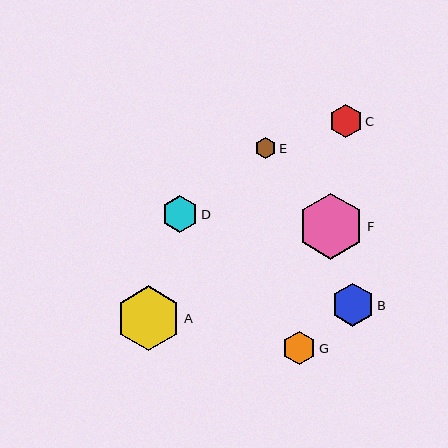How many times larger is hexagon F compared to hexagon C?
Hexagon F is approximately 2.0 times the size of hexagon C.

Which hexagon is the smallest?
Hexagon E is the smallest with a size of approximately 21 pixels.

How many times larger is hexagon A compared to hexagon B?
Hexagon A is approximately 1.5 times the size of hexagon B.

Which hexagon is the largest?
Hexagon F is the largest with a size of approximately 66 pixels.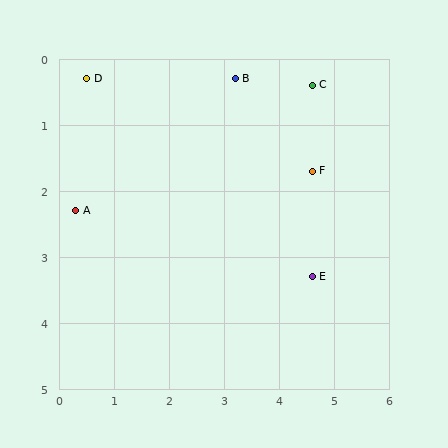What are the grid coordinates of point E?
Point E is at approximately (4.6, 3.3).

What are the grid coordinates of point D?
Point D is at approximately (0.5, 0.3).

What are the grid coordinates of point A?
Point A is at approximately (0.3, 2.3).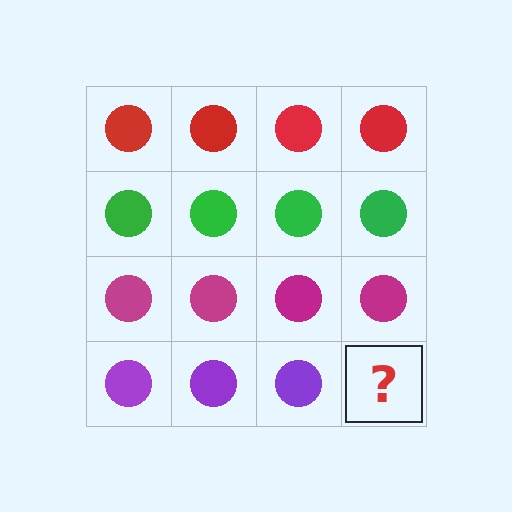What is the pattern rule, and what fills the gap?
The rule is that each row has a consistent color. The gap should be filled with a purple circle.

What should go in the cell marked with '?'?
The missing cell should contain a purple circle.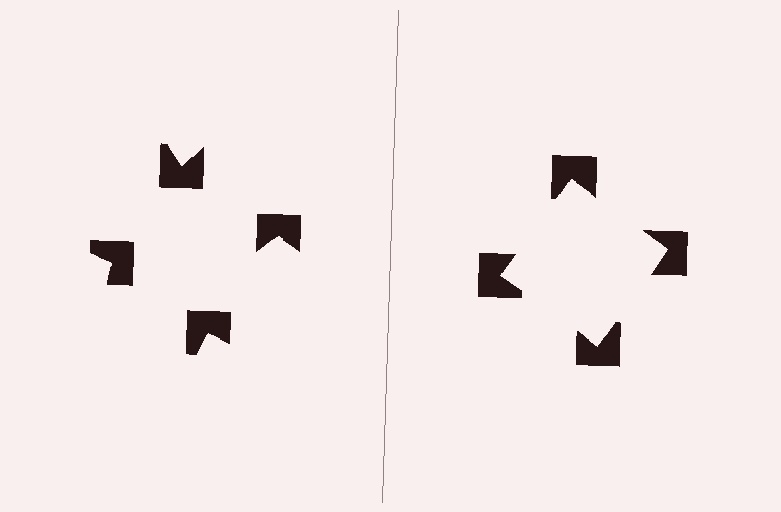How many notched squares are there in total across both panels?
8 — 4 on each side.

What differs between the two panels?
The notched squares are positioned identically on both sides; only the wedge orientations differ. On the right they align to a square; on the left they are misaligned.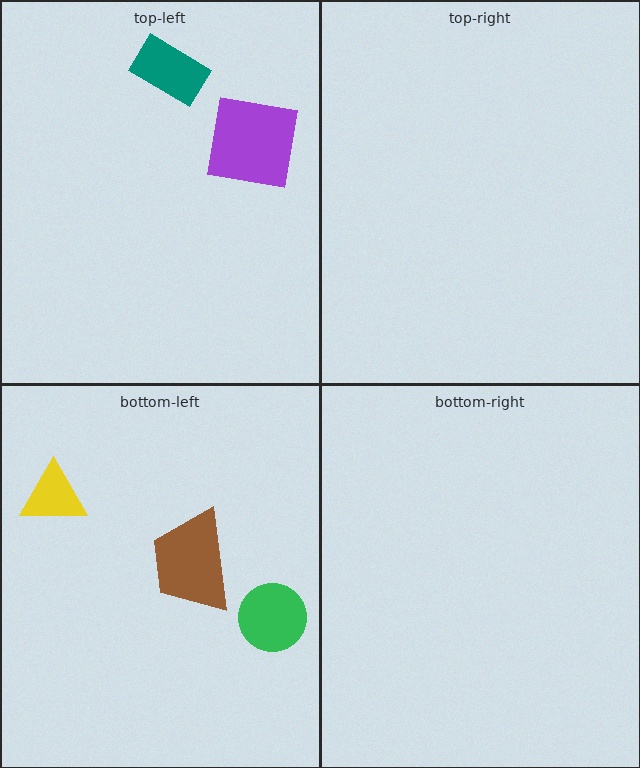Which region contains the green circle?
The bottom-left region.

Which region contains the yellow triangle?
The bottom-left region.